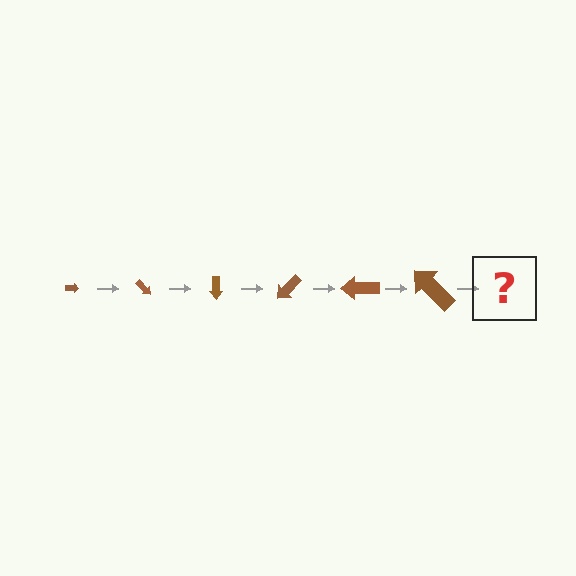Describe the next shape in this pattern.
It should be an arrow, larger than the previous one and rotated 270 degrees from the start.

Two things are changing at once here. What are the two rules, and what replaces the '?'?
The two rules are that the arrow grows larger each step and it rotates 45 degrees each step. The '?' should be an arrow, larger than the previous one and rotated 270 degrees from the start.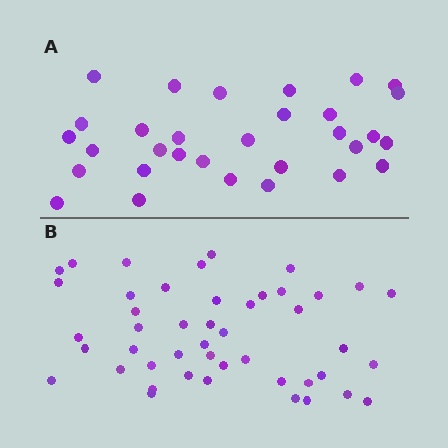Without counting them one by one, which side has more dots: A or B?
Region B (the bottom region) has more dots.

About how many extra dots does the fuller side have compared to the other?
Region B has approximately 15 more dots than region A.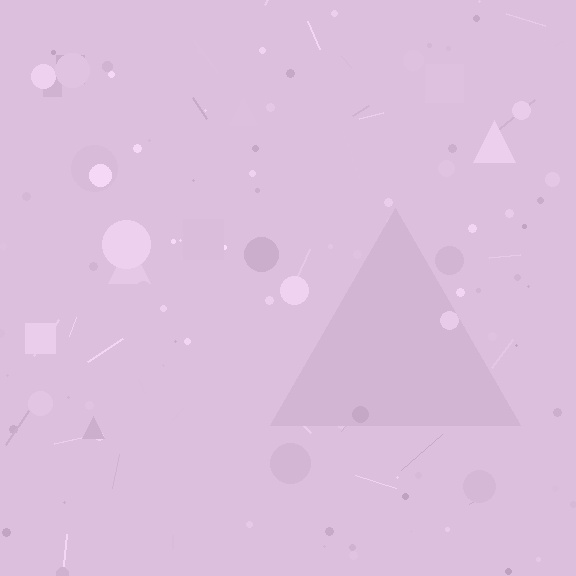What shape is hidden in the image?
A triangle is hidden in the image.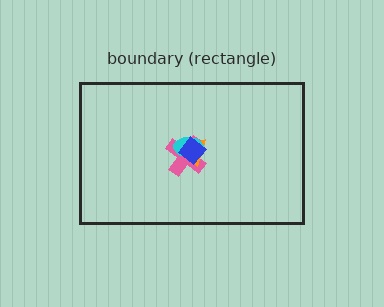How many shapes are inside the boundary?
4 inside, 0 outside.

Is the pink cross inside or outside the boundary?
Inside.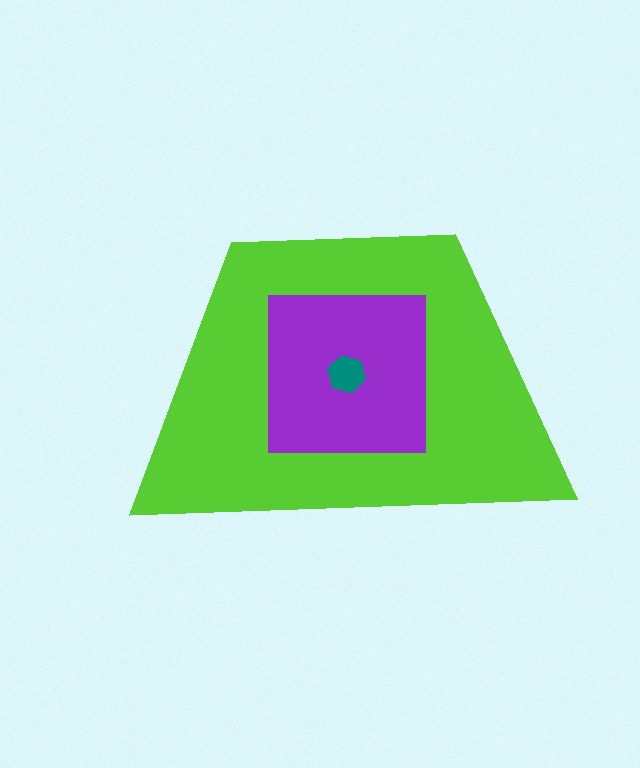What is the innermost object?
The teal hexagon.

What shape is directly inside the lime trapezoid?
The purple square.